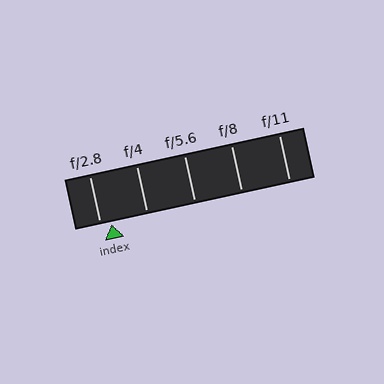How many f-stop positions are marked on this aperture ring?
There are 5 f-stop positions marked.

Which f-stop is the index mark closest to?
The index mark is closest to f/2.8.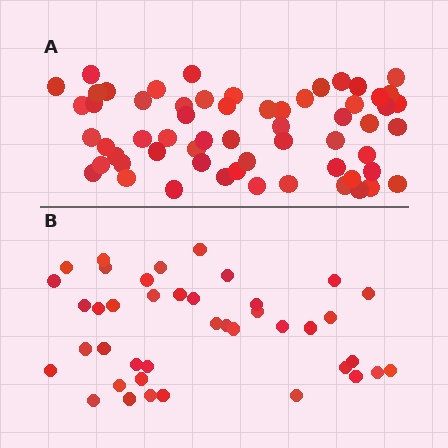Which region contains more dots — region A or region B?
Region A (the top region) has more dots.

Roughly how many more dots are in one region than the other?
Region A has approximately 20 more dots than region B.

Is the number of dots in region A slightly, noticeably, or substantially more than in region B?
Region A has substantially more. The ratio is roughly 1.5 to 1.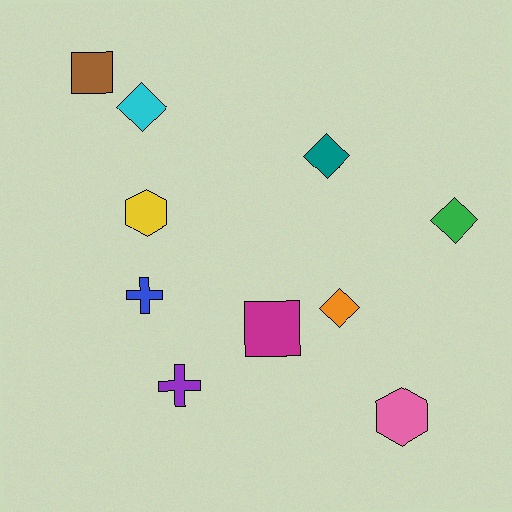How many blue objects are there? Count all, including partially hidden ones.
There is 1 blue object.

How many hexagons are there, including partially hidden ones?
There are 2 hexagons.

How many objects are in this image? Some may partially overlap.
There are 10 objects.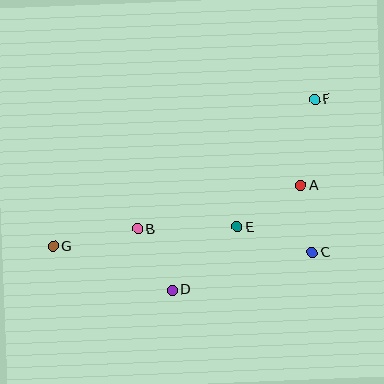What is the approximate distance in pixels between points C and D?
The distance between C and D is approximately 145 pixels.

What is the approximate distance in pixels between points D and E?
The distance between D and E is approximately 91 pixels.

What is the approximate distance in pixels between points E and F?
The distance between E and F is approximately 149 pixels.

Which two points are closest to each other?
Points A and C are closest to each other.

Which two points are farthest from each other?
Points F and G are farthest from each other.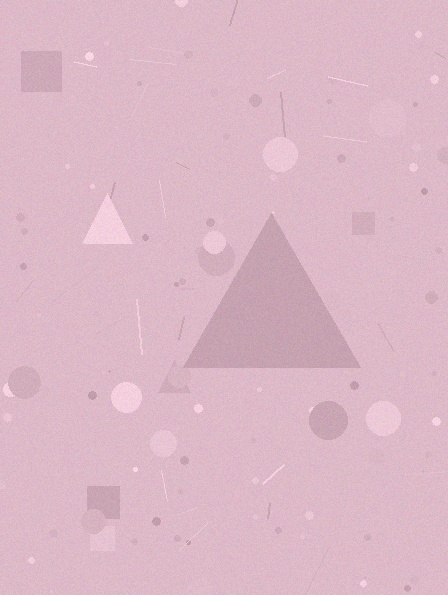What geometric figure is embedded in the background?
A triangle is embedded in the background.